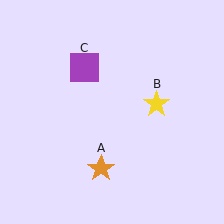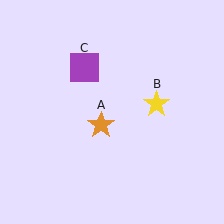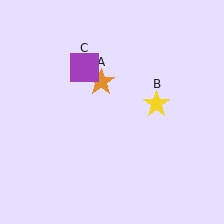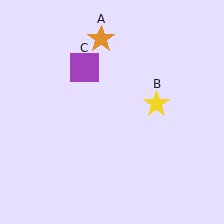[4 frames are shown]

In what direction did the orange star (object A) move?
The orange star (object A) moved up.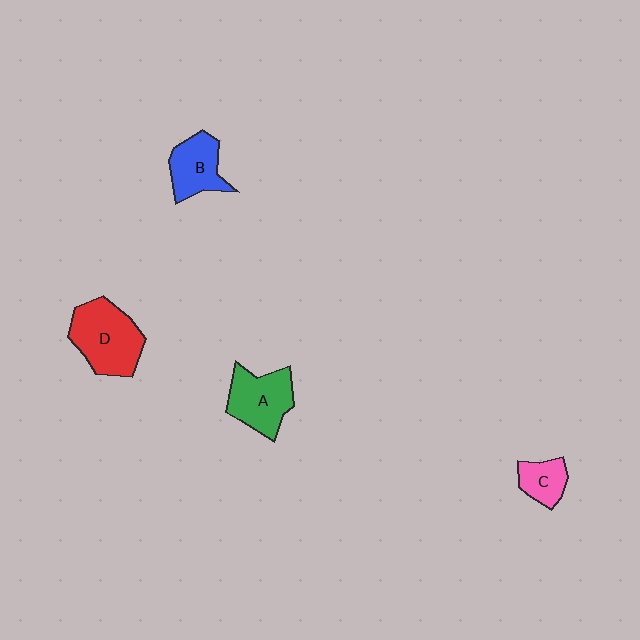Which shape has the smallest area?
Shape C (pink).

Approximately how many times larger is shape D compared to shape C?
Approximately 2.3 times.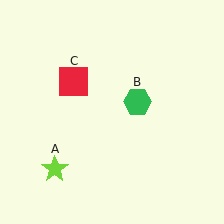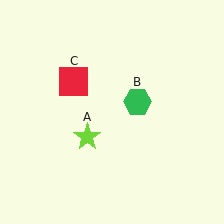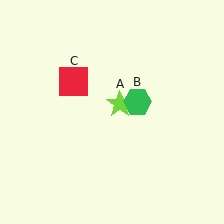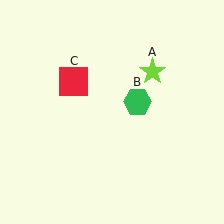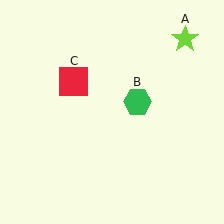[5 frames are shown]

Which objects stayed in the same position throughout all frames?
Green hexagon (object B) and red square (object C) remained stationary.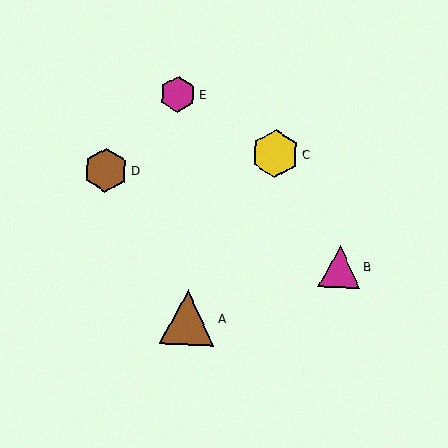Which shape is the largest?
The brown triangle (labeled A) is the largest.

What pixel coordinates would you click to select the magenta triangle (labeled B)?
Click at (339, 267) to select the magenta triangle B.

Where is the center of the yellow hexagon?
The center of the yellow hexagon is at (276, 153).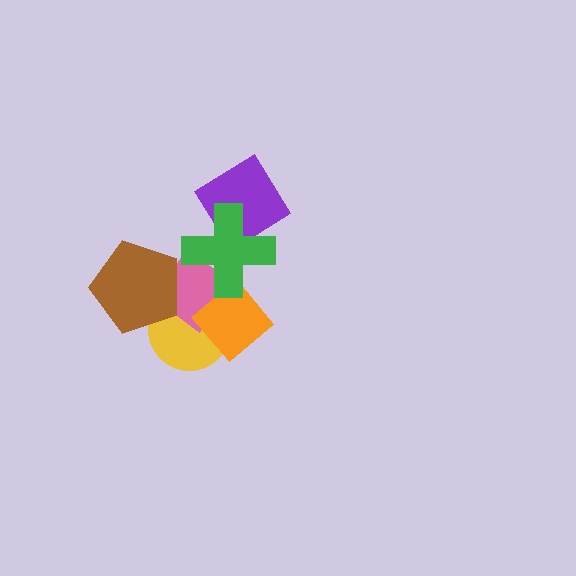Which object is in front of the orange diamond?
The green cross is in front of the orange diamond.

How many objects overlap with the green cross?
3 objects overlap with the green cross.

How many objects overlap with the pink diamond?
4 objects overlap with the pink diamond.